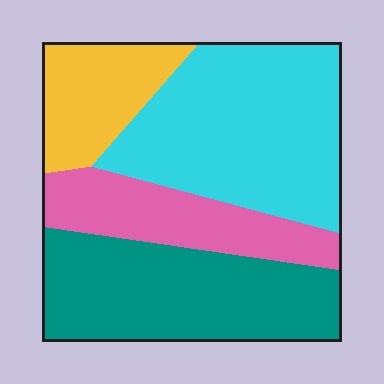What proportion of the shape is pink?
Pink covers around 20% of the shape.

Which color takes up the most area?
Cyan, at roughly 35%.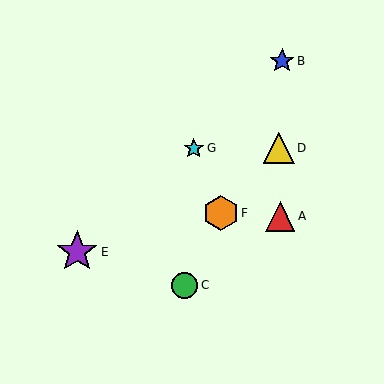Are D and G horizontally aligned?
Yes, both are at y≈148.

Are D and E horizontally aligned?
No, D is at y≈148 and E is at y≈252.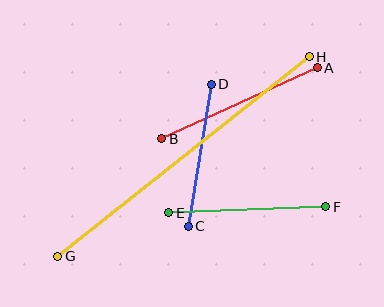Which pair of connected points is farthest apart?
Points G and H are farthest apart.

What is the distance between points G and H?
The distance is approximately 321 pixels.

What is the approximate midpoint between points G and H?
The midpoint is at approximately (184, 156) pixels.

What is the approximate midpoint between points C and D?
The midpoint is at approximately (200, 155) pixels.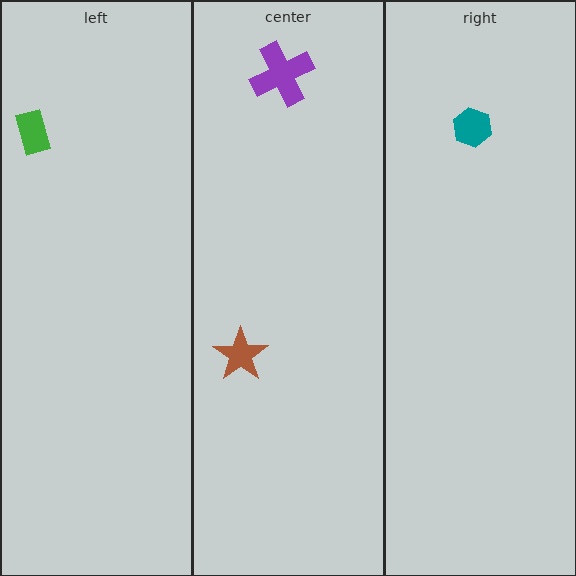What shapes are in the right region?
The teal hexagon.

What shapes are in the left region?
The green rectangle.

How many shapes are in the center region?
2.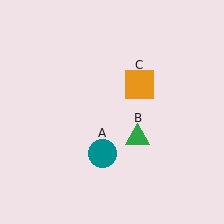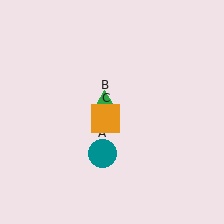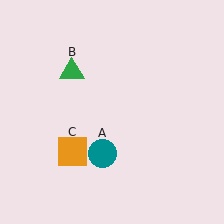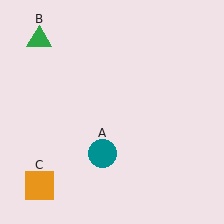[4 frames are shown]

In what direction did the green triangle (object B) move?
The green triangle (object B) moved up and to the left.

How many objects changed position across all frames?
2 objects changed position: green triangle (object B), orange square (object C).